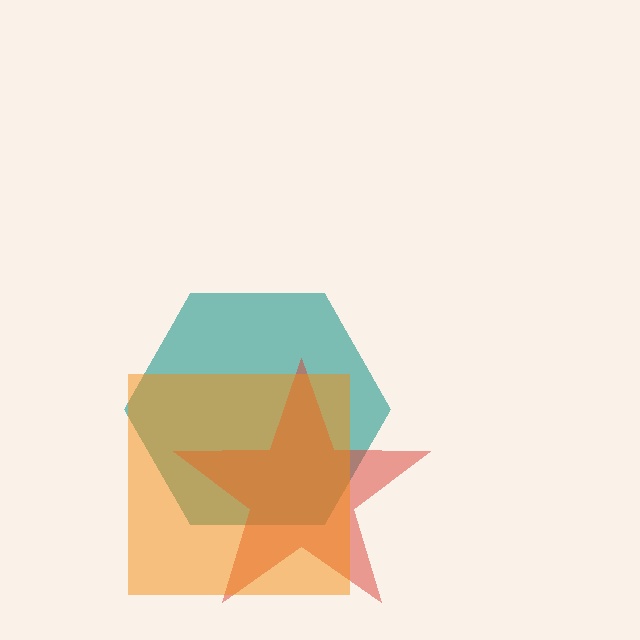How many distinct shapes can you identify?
There are 3 distinct shapes: a teal hexagon, a red star, an orange square.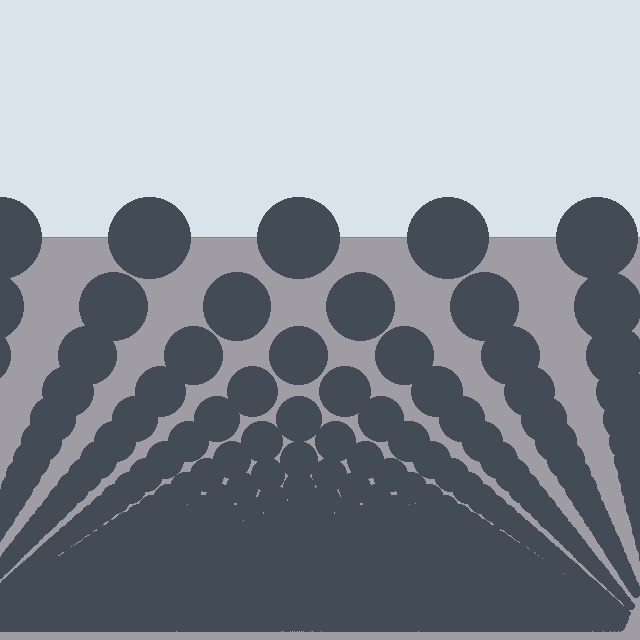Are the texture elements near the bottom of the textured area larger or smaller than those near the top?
Smaller. The gradient is inverted — elements near the bottom are smaller and denser.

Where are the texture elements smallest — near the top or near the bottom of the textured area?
Near the bottom.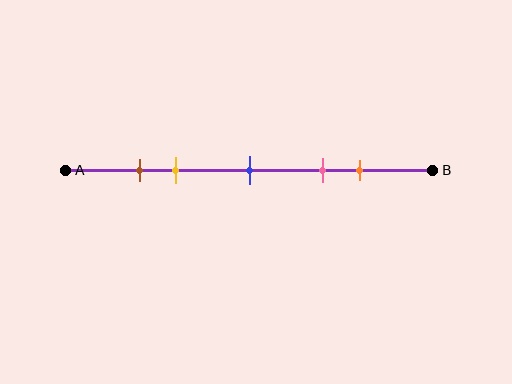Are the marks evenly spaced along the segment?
No, the marks are not evenly spaced.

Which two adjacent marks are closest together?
The brown and yellow marks are the closest adjacent pair.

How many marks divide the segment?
There are 5 marks dividing the segment.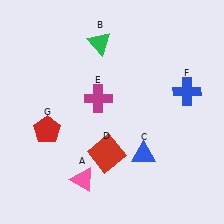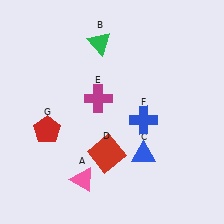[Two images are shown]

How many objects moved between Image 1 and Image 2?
1 object moved between the two images.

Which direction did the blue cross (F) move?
The blue cross (F) moved left.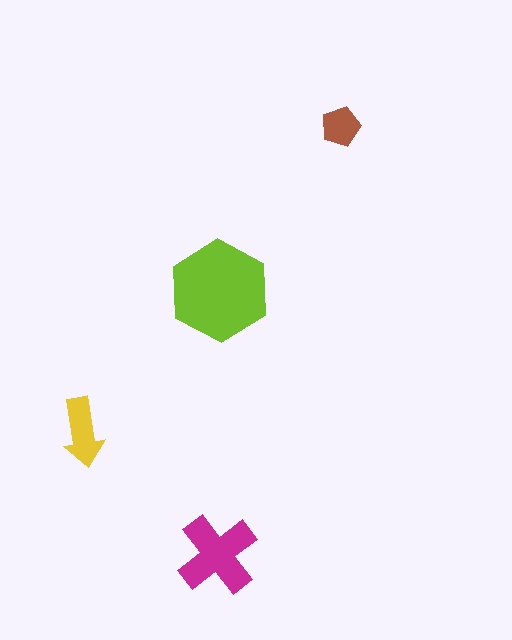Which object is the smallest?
The brown pentagon.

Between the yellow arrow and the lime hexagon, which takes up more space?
The lime hexagon.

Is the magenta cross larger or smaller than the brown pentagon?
Larger.